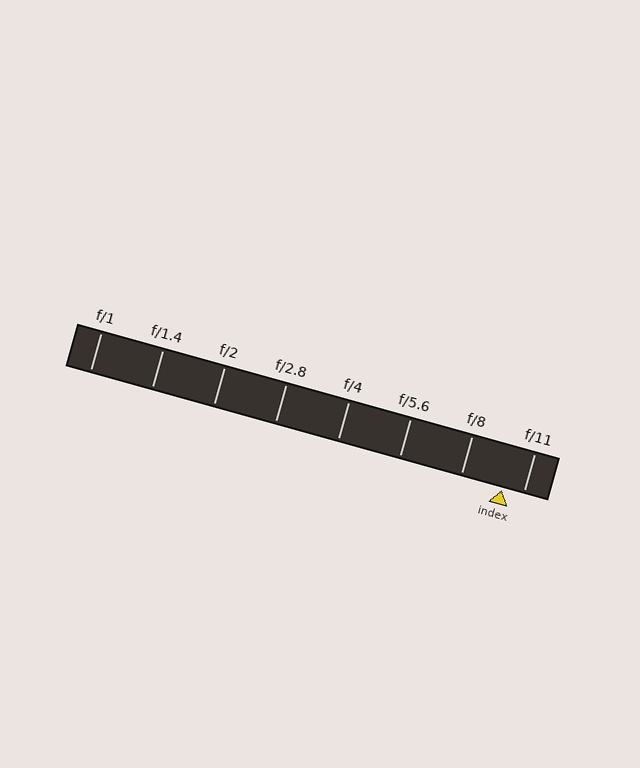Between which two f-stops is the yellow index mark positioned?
The index mark is between f/8 and f/11.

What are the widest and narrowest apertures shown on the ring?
The widest aperture shown is f/1 and the narrowest is f/11.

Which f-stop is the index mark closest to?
The index mark is closest to f/11.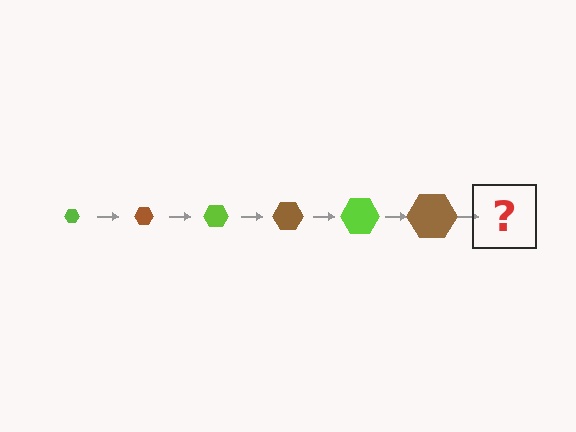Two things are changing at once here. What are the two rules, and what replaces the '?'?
The two rules are that the hexagon grows larger each step and the color cycles through lime and brown. The '?' should be a lime hexagon, larger than the previous one.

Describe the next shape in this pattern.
It should be a lime hexagon, larger than the previous one.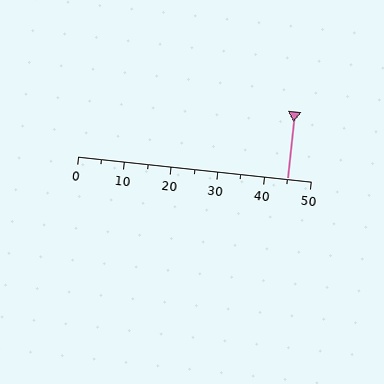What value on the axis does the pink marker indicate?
The marker indicates approximately 45.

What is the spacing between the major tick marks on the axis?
The major ticks are spaced 10 apart.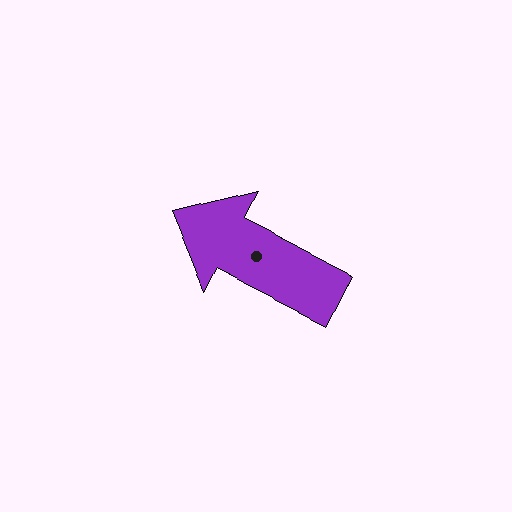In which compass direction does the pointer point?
Northwest.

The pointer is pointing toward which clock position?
Roughly 10 o'clock.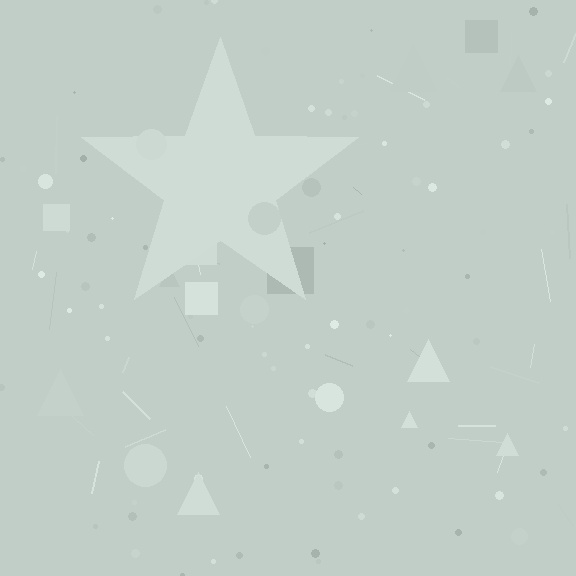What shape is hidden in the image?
A star is hidden in the image.